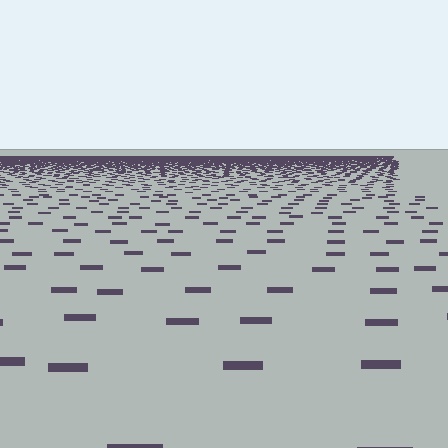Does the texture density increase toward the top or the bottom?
Density increases toward the top.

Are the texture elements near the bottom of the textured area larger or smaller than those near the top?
Larger. Near the bottom, elements are closer to the viewer and appear at a bigger on-screen size.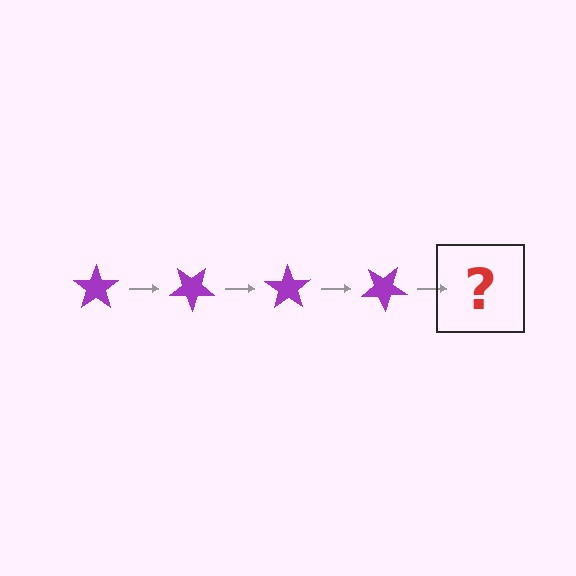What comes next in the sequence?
The next element should be a purple star rotated 140 degrees.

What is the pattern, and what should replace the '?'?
The pattern is that the star rotates 35 degrees each step. The '?' should be a purple star rotated 140 degrees.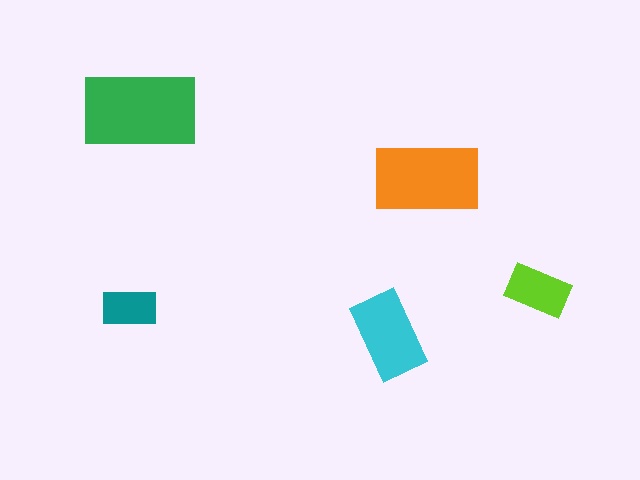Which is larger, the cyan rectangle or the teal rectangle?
The cyan one.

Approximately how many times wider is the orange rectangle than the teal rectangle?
About 2 times wider.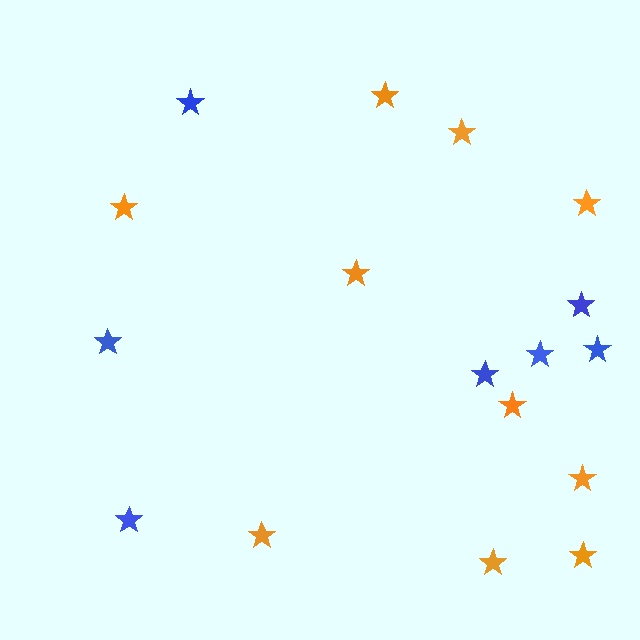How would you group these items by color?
There are 2 groups: one group of blue stars (7) and one group of orange stars (10).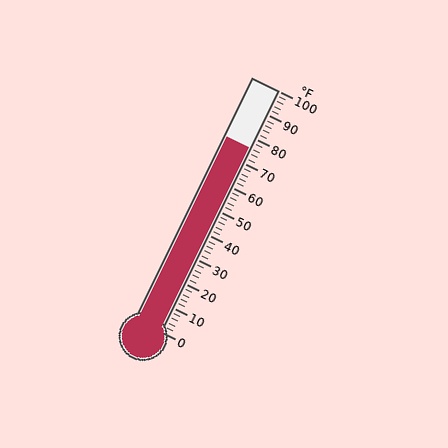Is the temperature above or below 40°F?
The temperature is above 40°F.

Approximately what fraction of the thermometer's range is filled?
The thermometer is filled to approximately 75% of its range.